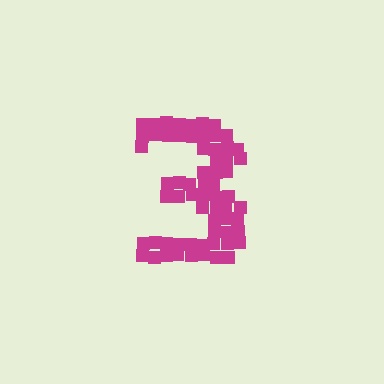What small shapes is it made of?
It is made of small squares.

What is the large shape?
The large shape is the digit 3.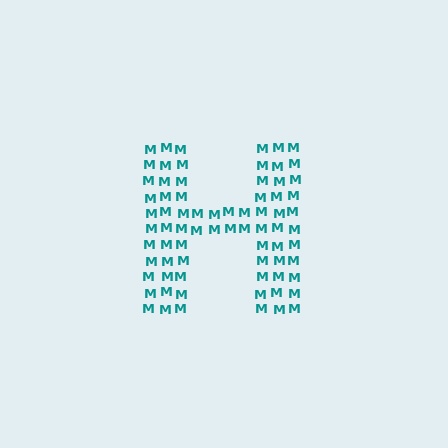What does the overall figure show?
The overall figure shows the letter H.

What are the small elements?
The small elements are letter M's.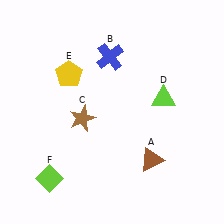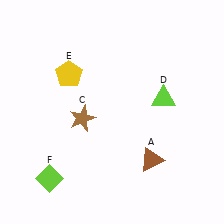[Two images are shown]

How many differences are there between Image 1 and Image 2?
There is 1 difference between the two images.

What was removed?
The blue cross (B) was removed in Image 2.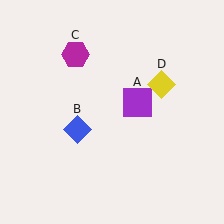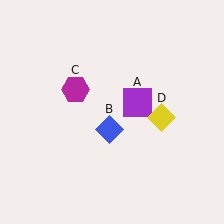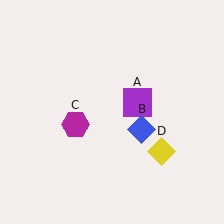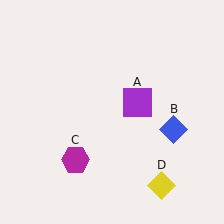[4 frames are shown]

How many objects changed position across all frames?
3 objects changed position: blue diamond (object B), magenta hexagon (object C), yellow diamond (object D).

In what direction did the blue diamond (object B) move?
The blue diamond (object B) moved right.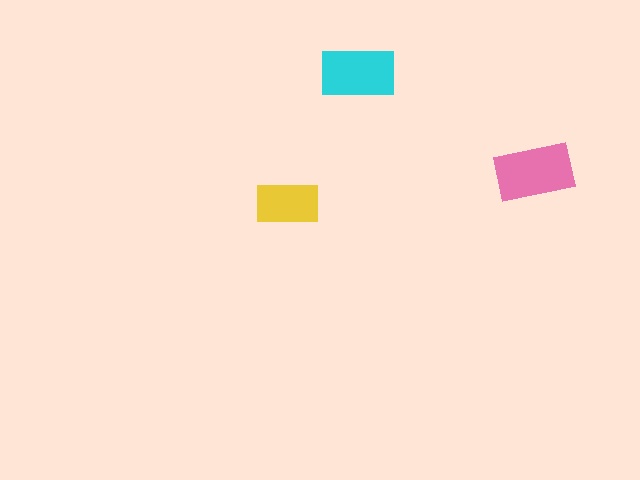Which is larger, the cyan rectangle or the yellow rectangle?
The cyan one.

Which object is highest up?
The cyan rectangle is topmost.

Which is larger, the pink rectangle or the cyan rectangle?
The pink one.